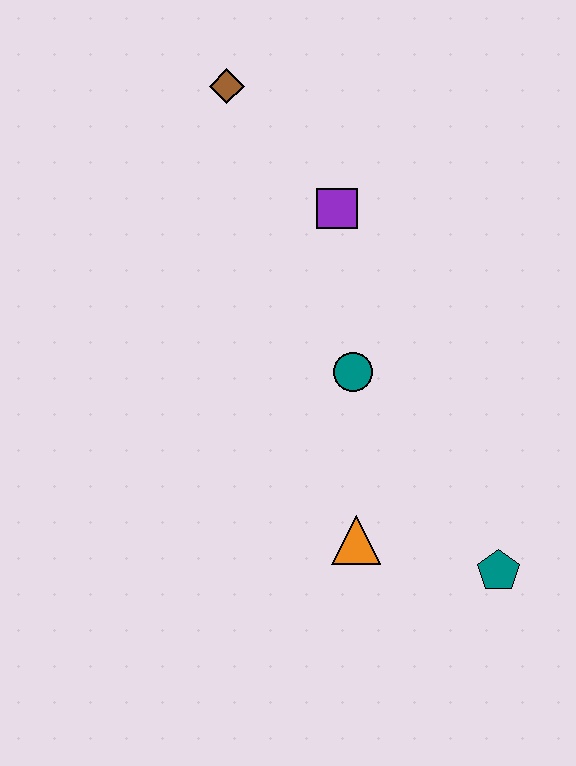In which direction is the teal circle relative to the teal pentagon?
The teal circle is above the teal pentagon.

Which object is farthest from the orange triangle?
The brown diamond is farthest from the orange triangle.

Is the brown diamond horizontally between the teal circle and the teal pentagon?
No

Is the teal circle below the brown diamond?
Yes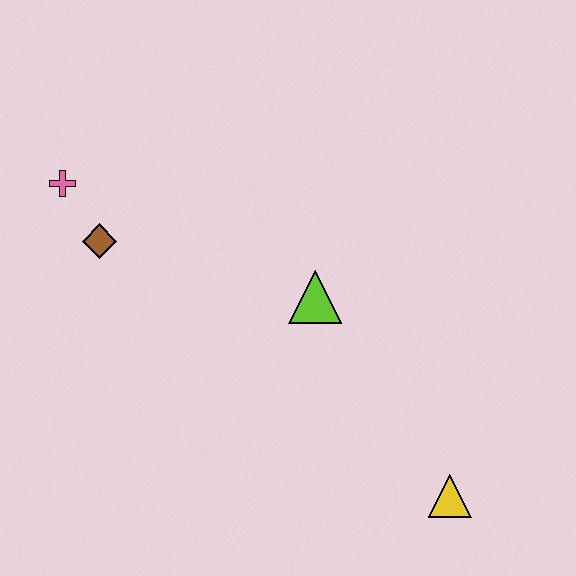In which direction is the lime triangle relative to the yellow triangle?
The lime triangle is above the yellow triangle.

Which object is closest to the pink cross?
The brown diamond is closest to the pink cross.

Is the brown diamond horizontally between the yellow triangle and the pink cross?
Yes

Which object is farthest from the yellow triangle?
The pink cross is farthest from the yellow triangle.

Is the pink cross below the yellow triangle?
No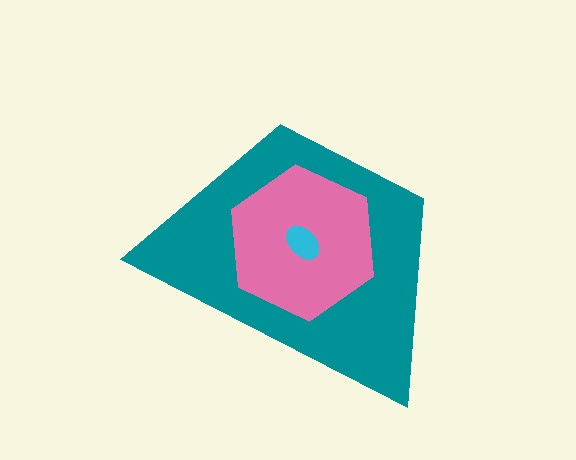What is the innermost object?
The cyan ellipse.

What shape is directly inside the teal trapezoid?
The pink hexagon.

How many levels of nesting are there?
3.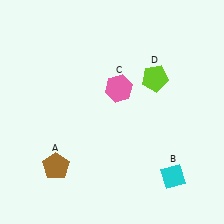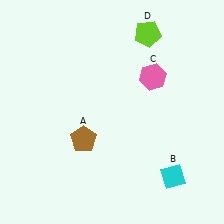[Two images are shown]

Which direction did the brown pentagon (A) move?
The brown pentagon (A) moved right.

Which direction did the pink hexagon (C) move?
The pink hexagon (C) moved right.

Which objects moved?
The objects that moved are: the brown pentagon (A), the pink hexagon (C), the lime pentagon (D).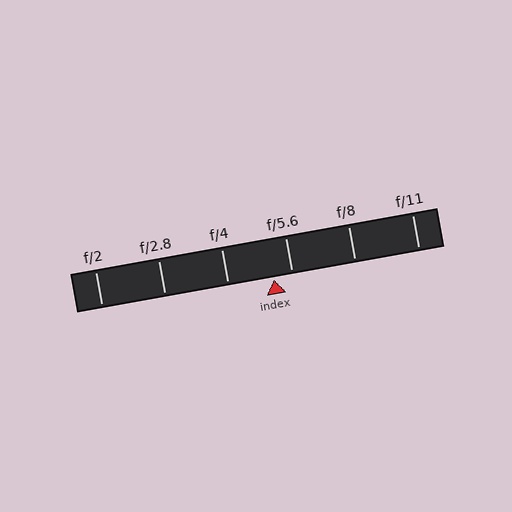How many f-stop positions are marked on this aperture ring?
There are 6 f-stop positions marked.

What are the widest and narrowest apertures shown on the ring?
The widest aperture shown is f/2 and the narrowest is f/11.